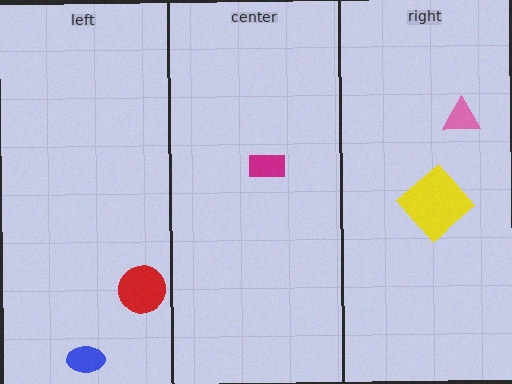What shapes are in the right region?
The yellow diamond, the pink triangle.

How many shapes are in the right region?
2.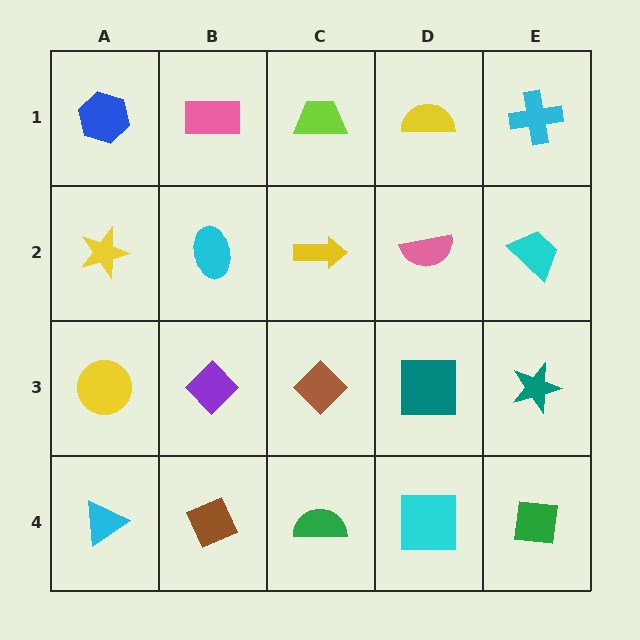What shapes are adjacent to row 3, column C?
A yellow arrow (row 2, column C), a green semicircle (row 4, column C), a purple diamond (row 3, column B), a teal square (row 3, column D).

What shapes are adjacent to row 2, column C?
A lime trapezoid (row 1, column C), a brown diamond (row 3, column C), a cyan ellipse (row 2, column B), a pink semicircle (row 2, column D).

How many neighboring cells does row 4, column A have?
2.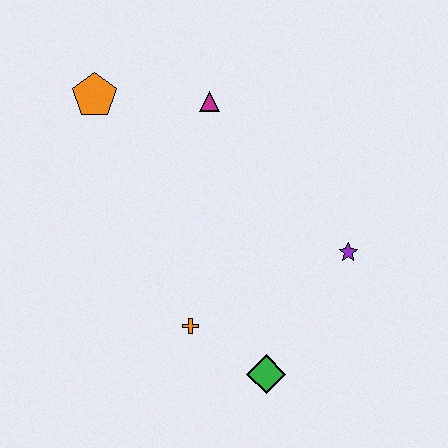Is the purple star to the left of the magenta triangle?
No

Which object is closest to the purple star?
The green diamond is closest to the purple star.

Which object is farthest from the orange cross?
The orange pentagon is farthest from the orange cross.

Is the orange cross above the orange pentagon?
No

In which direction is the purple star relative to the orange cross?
The purple star is to the right of the orange cross.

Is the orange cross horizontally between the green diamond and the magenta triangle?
No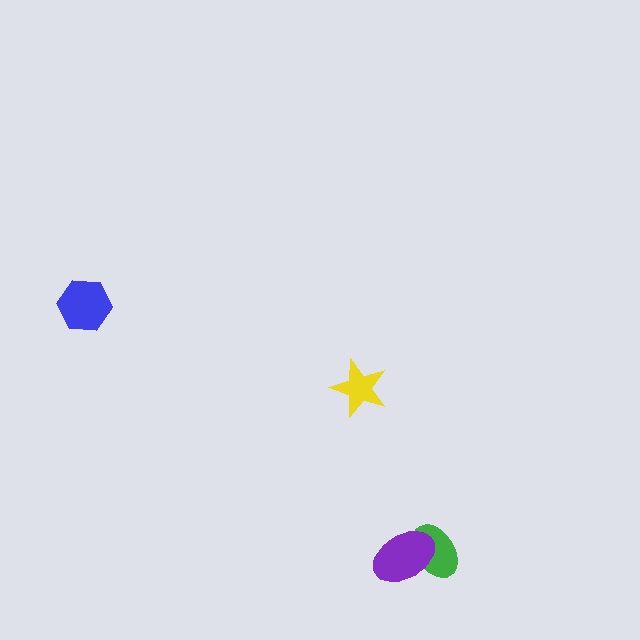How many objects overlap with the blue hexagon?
0 objects overlap with the blue hexagon.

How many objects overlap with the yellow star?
0 objects overlap with the yellow star.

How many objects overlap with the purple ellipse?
1 object overlaps with the purple ellipse.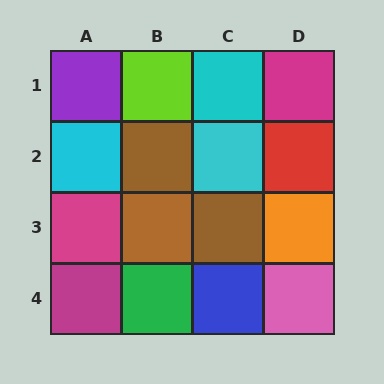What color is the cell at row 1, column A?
Purple.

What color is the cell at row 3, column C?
Brown.